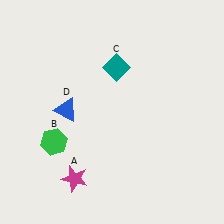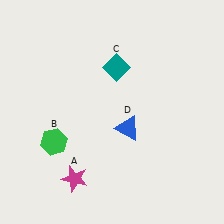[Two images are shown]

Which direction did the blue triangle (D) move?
The blue triangle (D) moved right.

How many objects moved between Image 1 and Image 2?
1 object moved between the two images.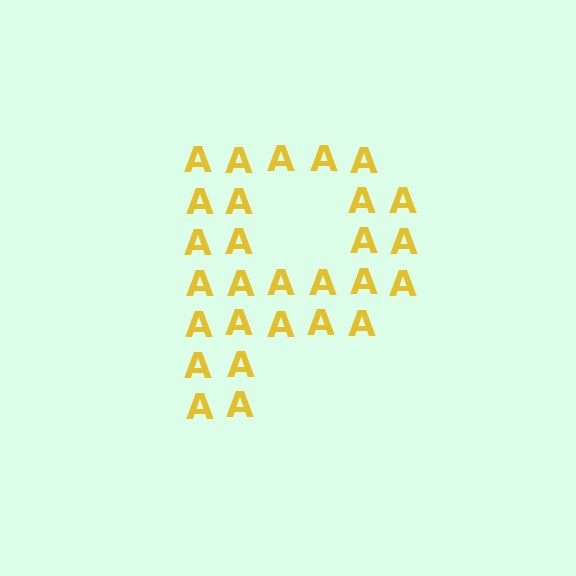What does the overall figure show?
The overall figure shows the letter P.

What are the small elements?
The small elements are letter A's.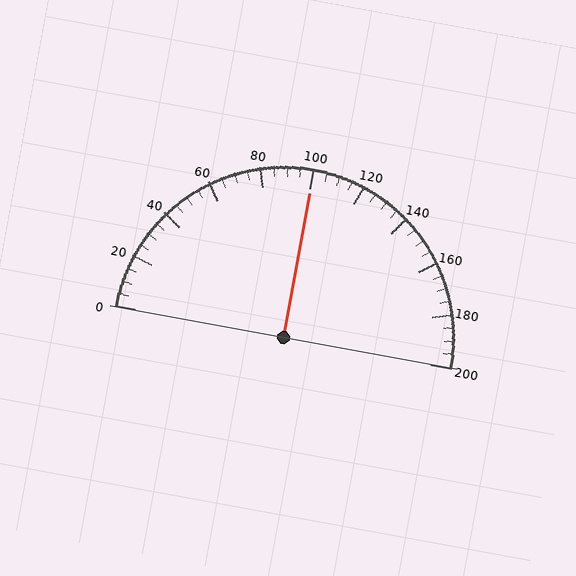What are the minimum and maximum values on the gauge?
The gauge ranges from 0 to 200.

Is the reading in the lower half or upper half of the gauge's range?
The reading is in the upper half of the range (0 to 200).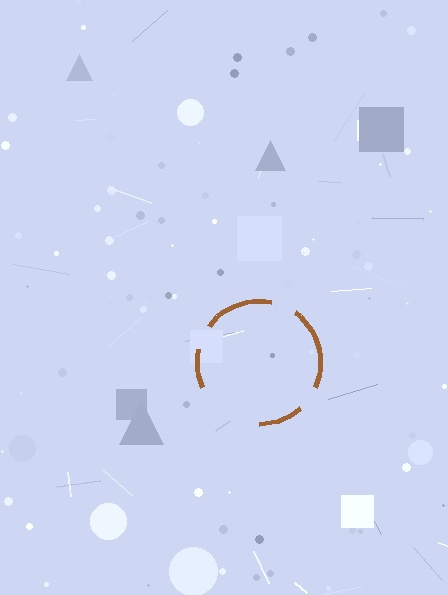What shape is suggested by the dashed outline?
The dashed outline suggests a circle.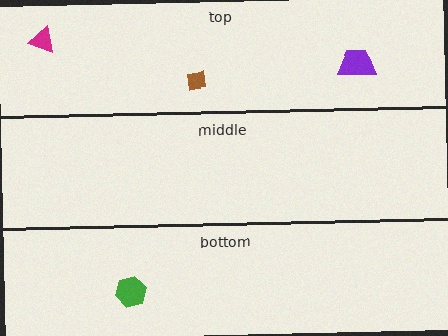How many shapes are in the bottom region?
1.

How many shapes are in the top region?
3.